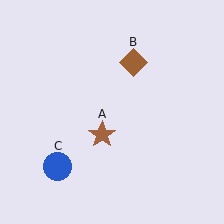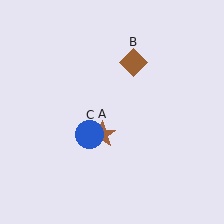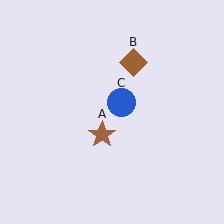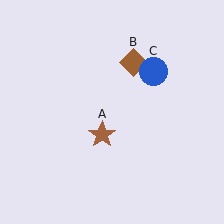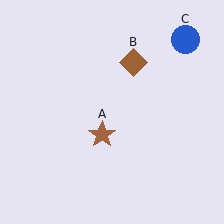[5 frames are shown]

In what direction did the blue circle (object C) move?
The blue circle (object C) moved up and to the right.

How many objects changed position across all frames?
1 object changed position: blue circle (object C).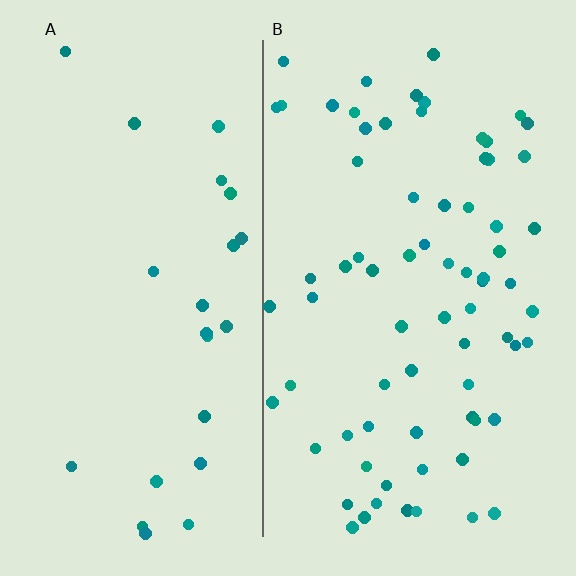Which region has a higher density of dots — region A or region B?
B (the right).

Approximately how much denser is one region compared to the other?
Approximately 3.0× — region B over region A.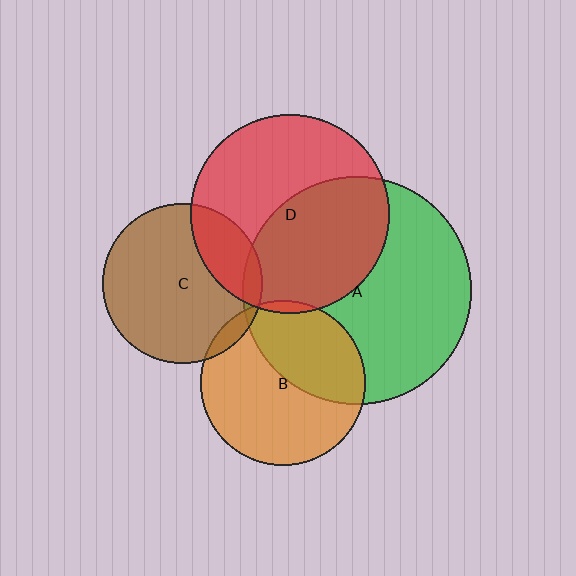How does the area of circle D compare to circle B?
Approximately 1.5 times.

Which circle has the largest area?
Circle A (green).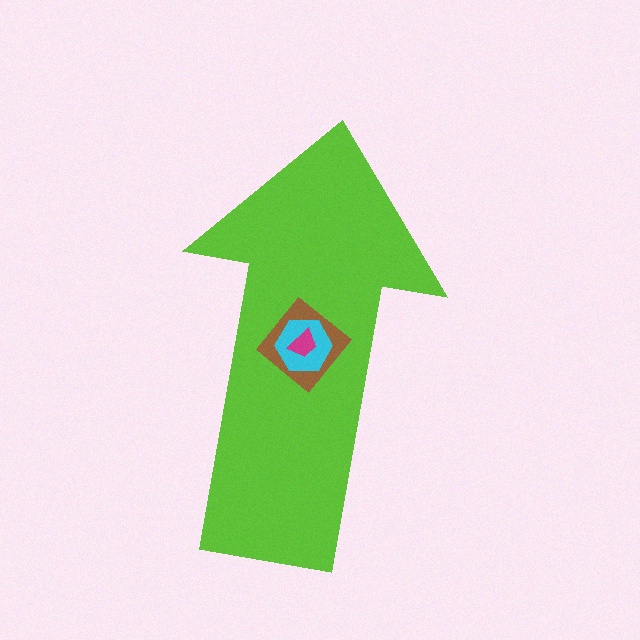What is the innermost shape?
The magenta trapezoid.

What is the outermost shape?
The lime arrow.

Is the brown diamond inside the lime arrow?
Yes.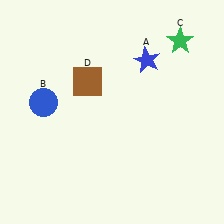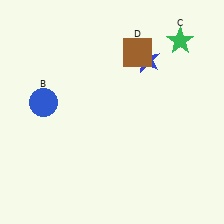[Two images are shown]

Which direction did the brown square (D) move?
The brown square (D) moved right.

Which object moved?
The brown square (D) moved right.